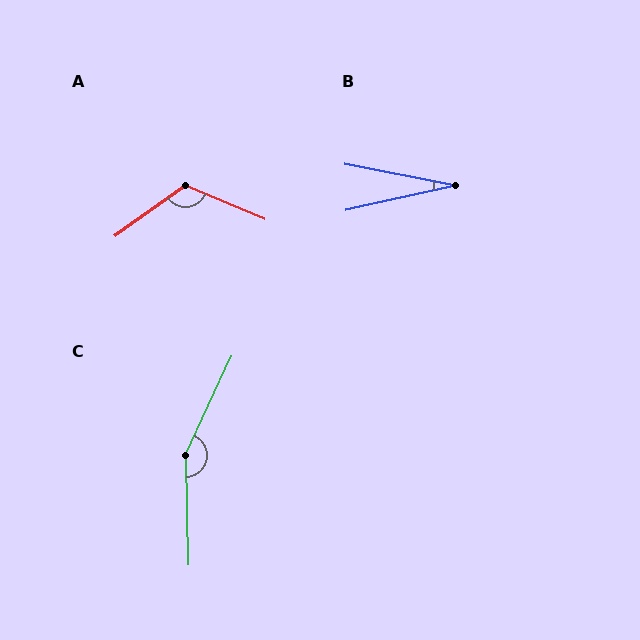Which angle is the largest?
C, at approximately 154 degrees.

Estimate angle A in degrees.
Approximately 122 degrees.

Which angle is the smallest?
B, at approximately 24 degrees.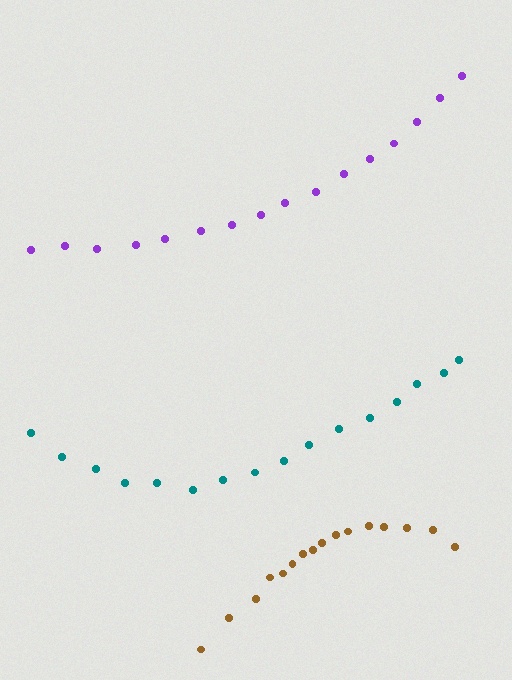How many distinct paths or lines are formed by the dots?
There are 3 distinct paths.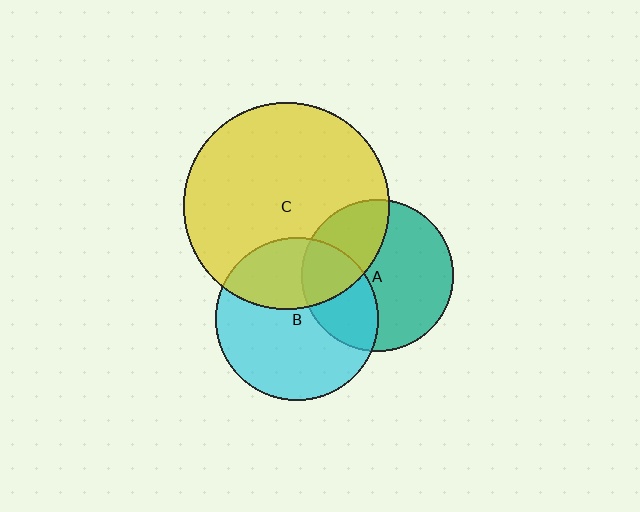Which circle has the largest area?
Circle C (yellow).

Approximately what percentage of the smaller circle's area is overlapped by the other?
Approximately 35%.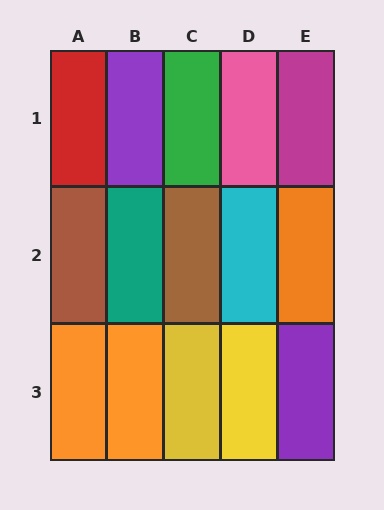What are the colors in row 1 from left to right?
Red, purple, green, pink, magenta.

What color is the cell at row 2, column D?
Cyan.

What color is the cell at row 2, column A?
Brown.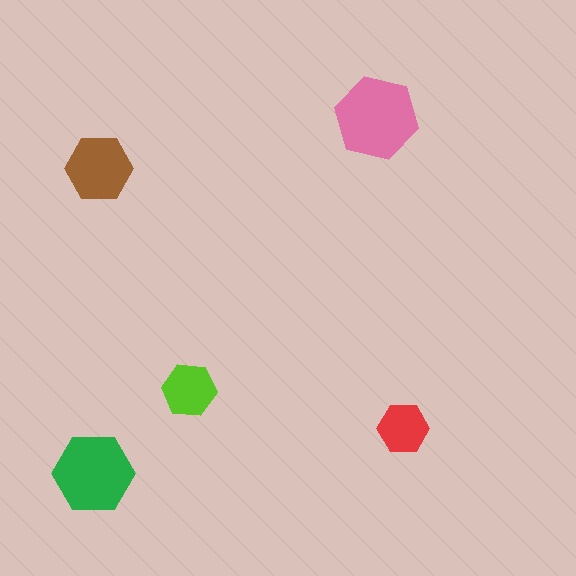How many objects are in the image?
There are 5 objects in the image.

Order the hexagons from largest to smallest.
the pink one, the green one, the brown one, the lime one, the red one.